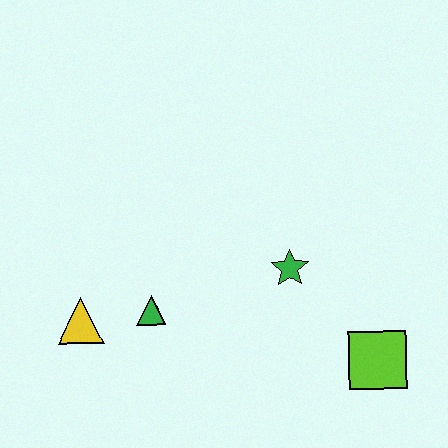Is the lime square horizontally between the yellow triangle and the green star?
No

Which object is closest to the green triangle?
The yellow triangle is closest to the green triangle.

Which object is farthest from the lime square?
The yellow triangle is farthest from the lime square.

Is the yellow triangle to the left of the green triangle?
Yes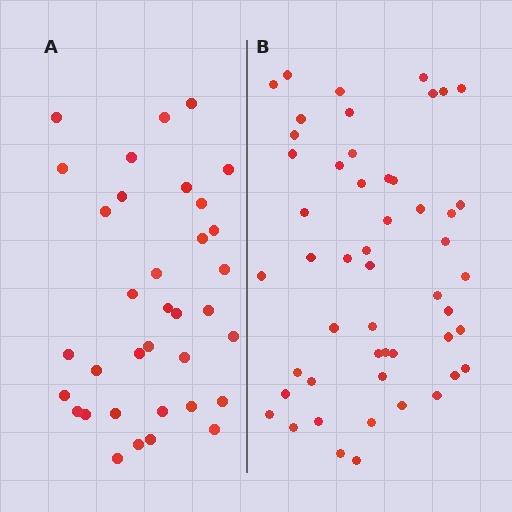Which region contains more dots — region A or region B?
Region B (the right region) has more dots.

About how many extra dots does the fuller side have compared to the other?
Region B has approximately 15 more dots than region A.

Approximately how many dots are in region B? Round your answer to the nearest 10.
About 50 dots. (The exact count is 51, which rounds to 50.)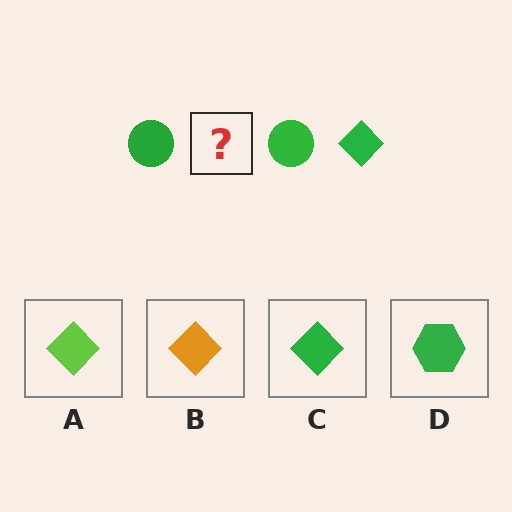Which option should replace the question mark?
Option C.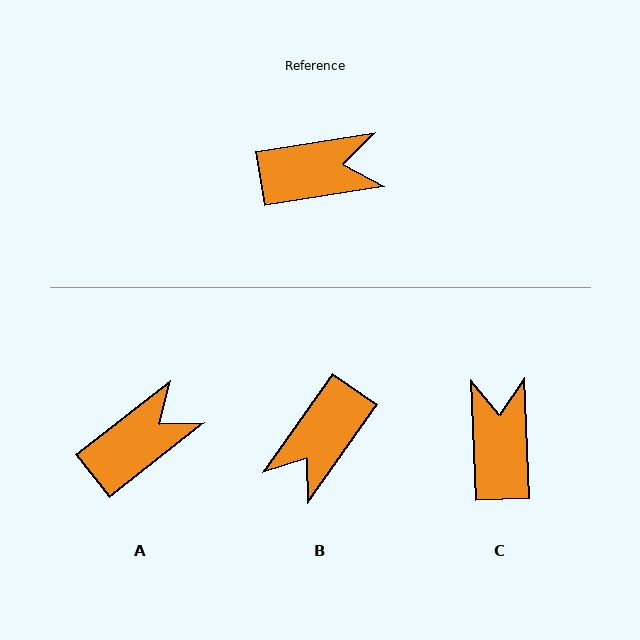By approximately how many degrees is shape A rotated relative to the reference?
Approximately 29 degrees counter-clockwise.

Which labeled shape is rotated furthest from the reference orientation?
B, about 134 degrees away.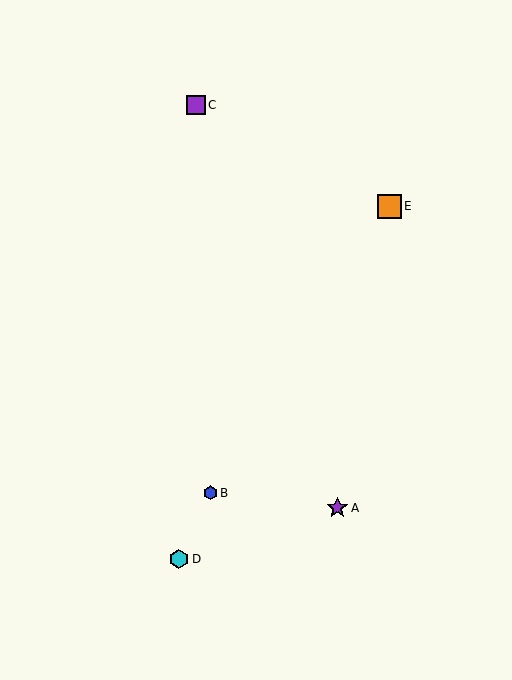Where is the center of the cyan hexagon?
The center of the cyan hexagon is at (179, 559).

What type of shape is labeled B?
Shape B is a blue hexagon.